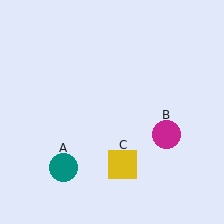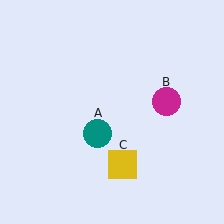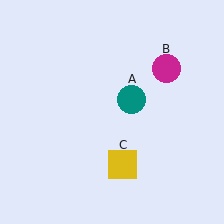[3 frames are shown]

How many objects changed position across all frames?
2 objects changed position: teal circle (object A), magenta circle (object B).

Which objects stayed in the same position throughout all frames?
Yellow square (object C) remained stationary.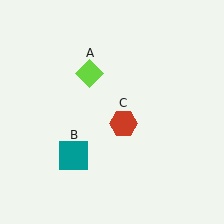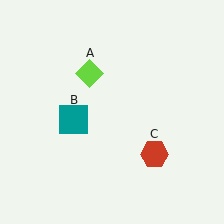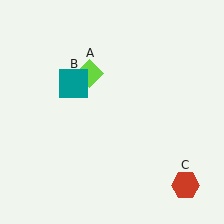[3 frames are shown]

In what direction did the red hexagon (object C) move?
The red hexagon (object C) moved down and to the right.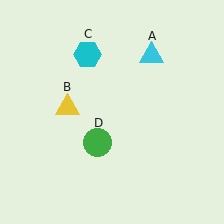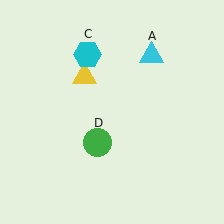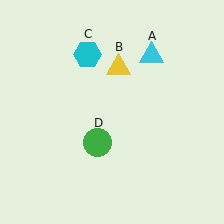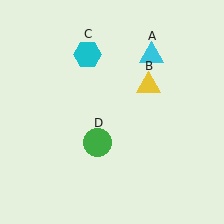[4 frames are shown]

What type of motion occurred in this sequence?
The yellow triangle (object B) rotated clockwise around the center of the scene.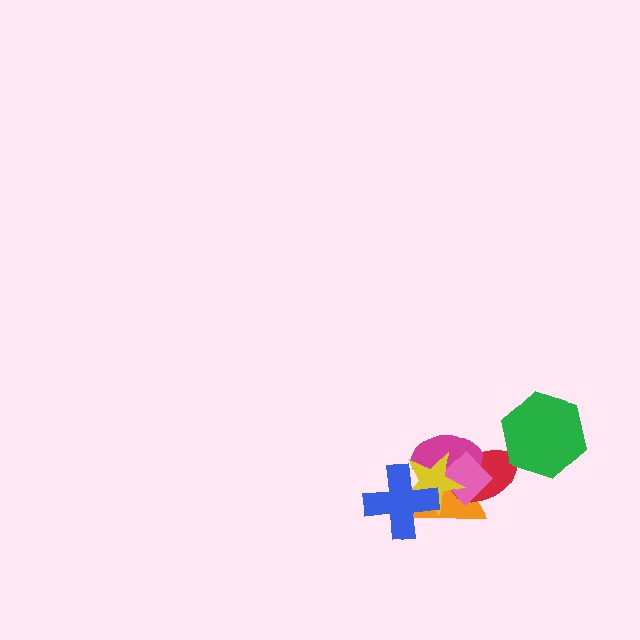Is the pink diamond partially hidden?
Yes, it is partially covered by another shape.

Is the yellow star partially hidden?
Yes, it is partially covered by another shape.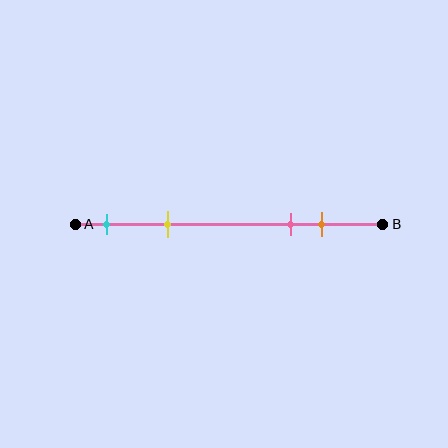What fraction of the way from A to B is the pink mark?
The pink mark is approximately 70% (0.7) of the way from A to B.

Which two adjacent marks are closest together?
The pink and orange marks are the closest adjacent pair.